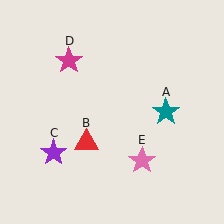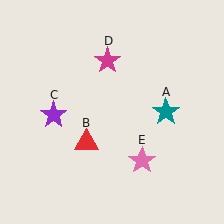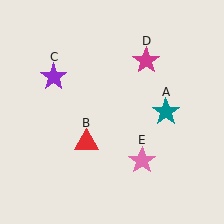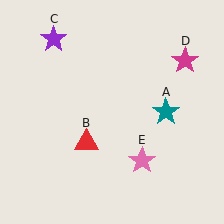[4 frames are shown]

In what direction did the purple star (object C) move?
The purple star (object C) moved up.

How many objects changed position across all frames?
2 objects changed position: purple star (object C), magenta star (object D).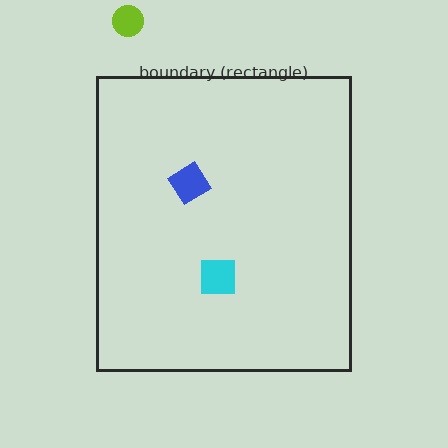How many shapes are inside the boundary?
2 inside, 1 outside.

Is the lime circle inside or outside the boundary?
Outside.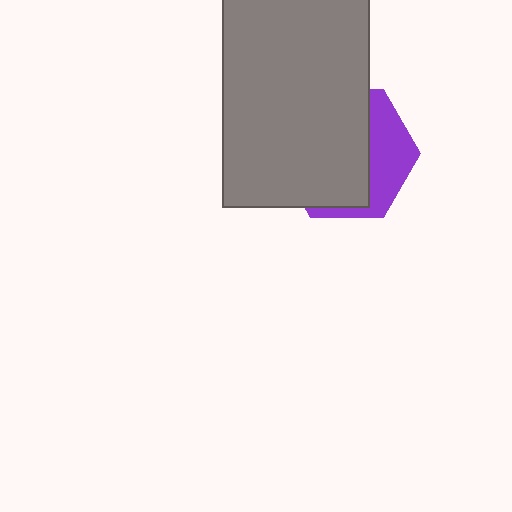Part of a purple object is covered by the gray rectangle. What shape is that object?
It is a hexagon.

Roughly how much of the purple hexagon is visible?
A small part of it is visible (roughly 34%).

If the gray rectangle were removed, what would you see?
You would see the complete purple hexagon.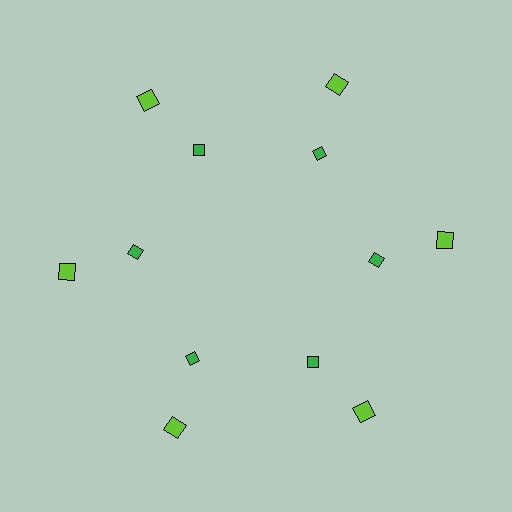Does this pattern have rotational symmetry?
Yes, this pattern has 6-fold rotational symmetry. It looks the same after rotating 60 degrees around the center.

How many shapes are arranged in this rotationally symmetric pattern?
There are 12 shapes, arranged in 6 groups of 2.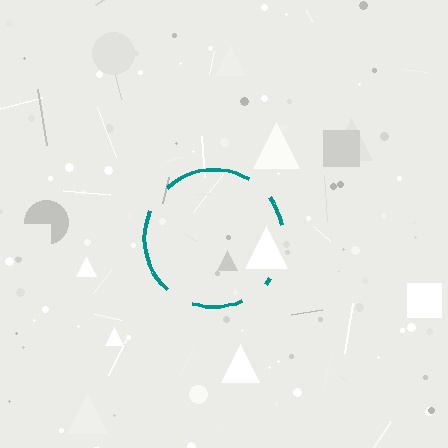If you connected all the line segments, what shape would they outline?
They would outline a circle.